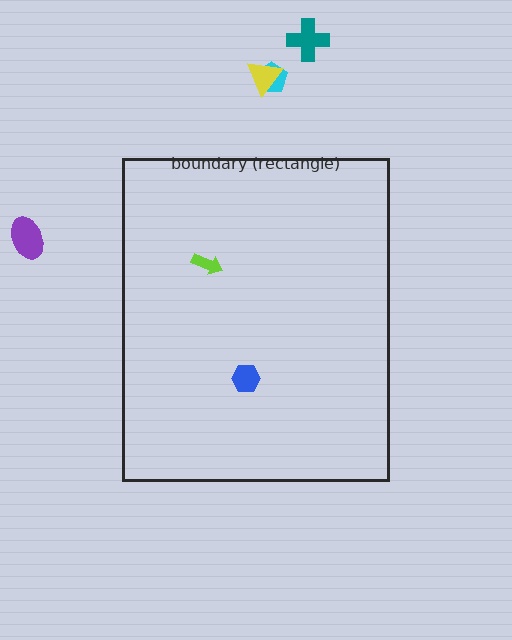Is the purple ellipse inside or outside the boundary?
Outside.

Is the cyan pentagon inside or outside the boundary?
Outside.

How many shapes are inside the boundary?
2 inside, 4 outside.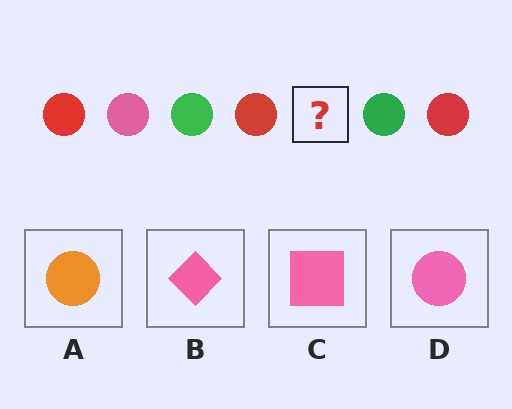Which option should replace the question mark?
Option D.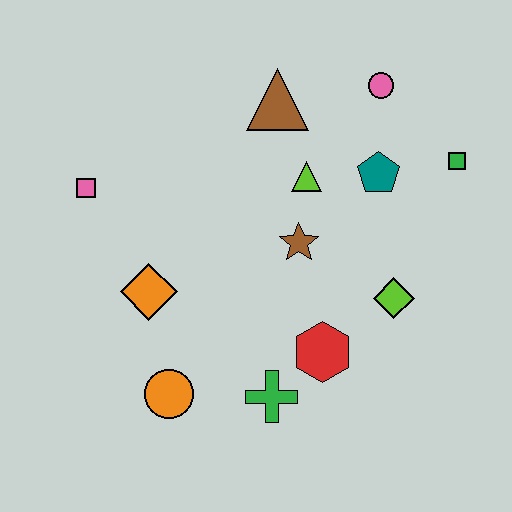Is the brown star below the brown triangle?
Yes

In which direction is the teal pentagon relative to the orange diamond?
The teal pentagon is to the right of the orange diamond.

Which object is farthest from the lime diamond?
The pink square is farthest from the lime diamond.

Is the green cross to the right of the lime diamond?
No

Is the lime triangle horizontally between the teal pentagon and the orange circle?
Yes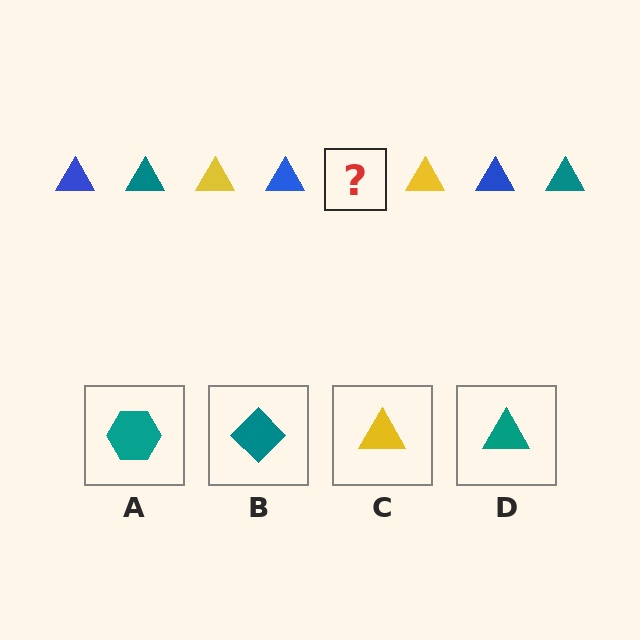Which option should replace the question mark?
Option D.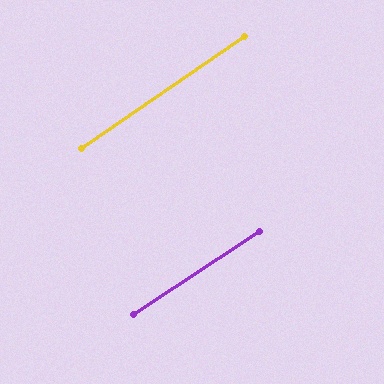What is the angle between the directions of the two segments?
Approximately 1 degree.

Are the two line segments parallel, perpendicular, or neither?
Parallel — their directions differ by only 1.3°.